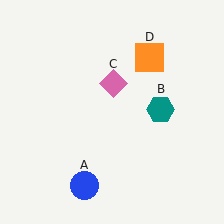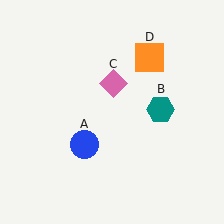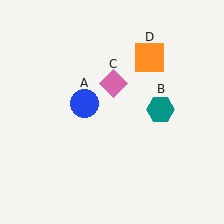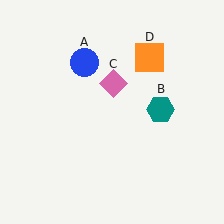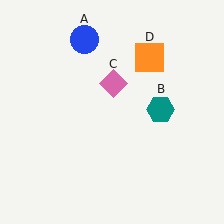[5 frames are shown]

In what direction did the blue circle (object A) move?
The blue circle (object A) moved up.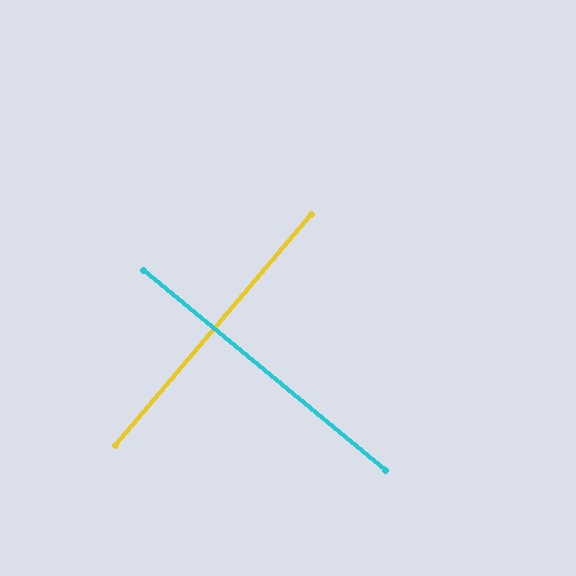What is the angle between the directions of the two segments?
Approximately 89 degrees.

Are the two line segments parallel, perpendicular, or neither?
Perpendicular — they meet at approximately 89°.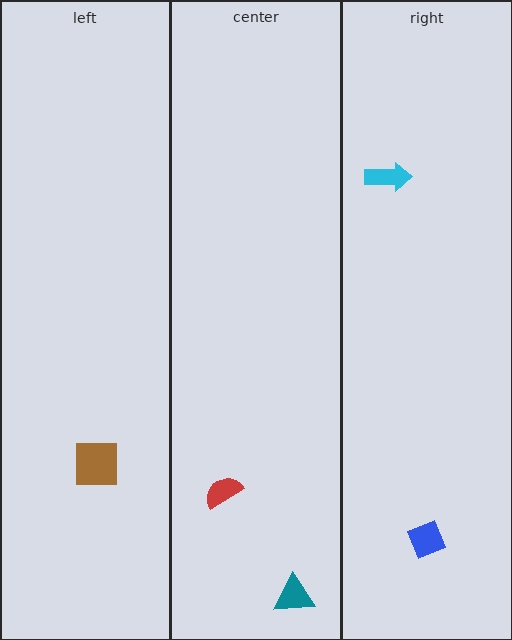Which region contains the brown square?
The left region.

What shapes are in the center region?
The teal triangle, the red semicircle.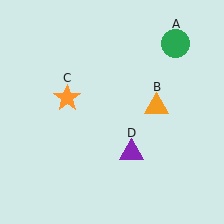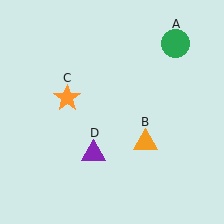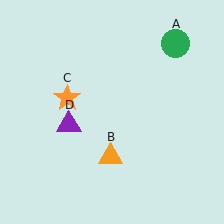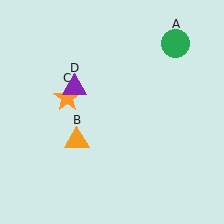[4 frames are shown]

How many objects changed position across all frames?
2 objects changed position: orange triangle (object B), purple triangle (object D).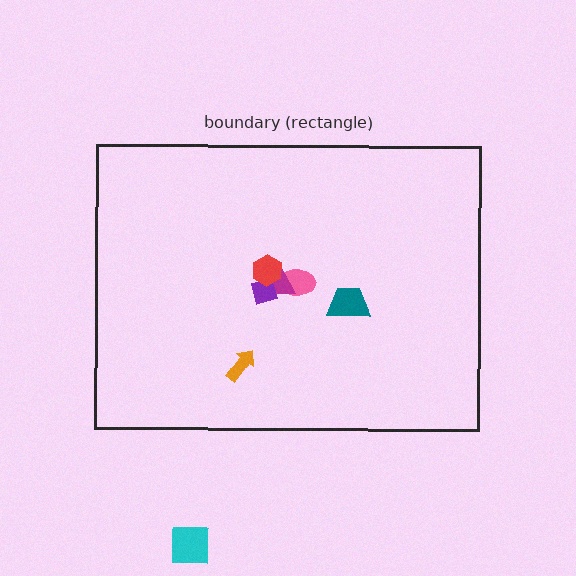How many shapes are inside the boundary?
6 inside, 1 outside.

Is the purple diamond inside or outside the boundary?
Inside.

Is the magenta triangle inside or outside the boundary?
Inside.